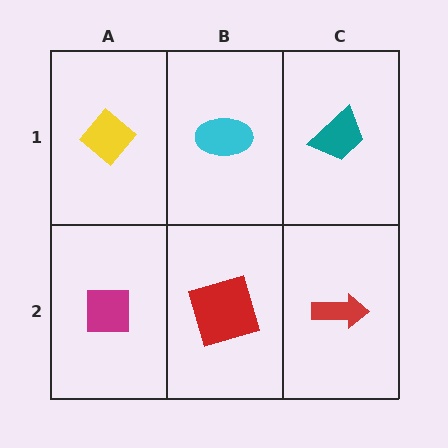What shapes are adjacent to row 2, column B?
A cyan ellipse (row 1, column B), a magenta square (row 2, column A), a red arrow (row 2, column C).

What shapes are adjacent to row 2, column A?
A yellow diamond (row 1, column A), a red square (row 2, column B).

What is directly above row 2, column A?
A yellow diamond.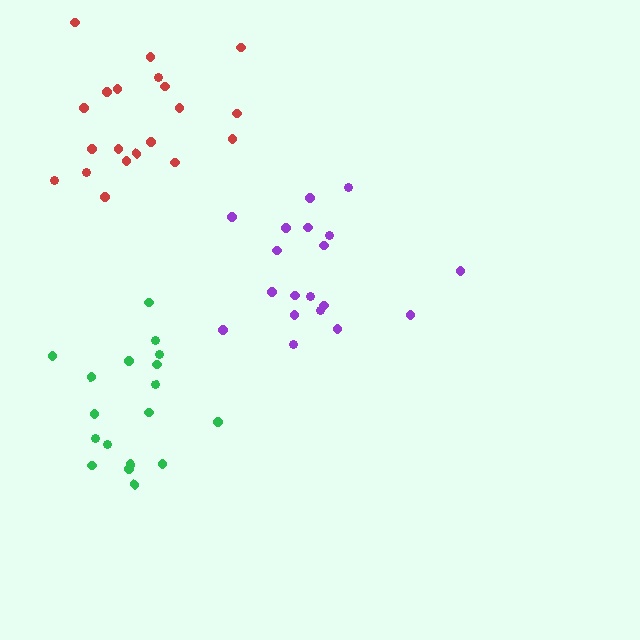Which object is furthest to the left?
The red cluster is leftmost.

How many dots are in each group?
Group 1: 19 dots, Group 2: 20 dots, Group 3: 18 dots (57 total).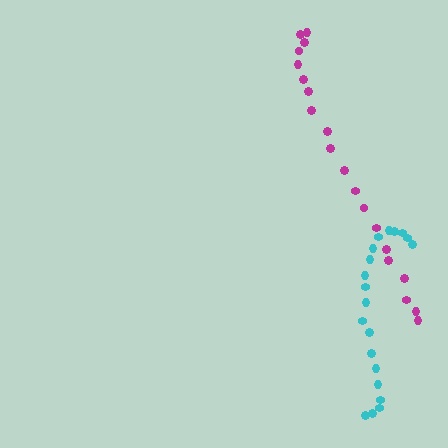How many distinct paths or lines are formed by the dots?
There are 2 distinct paths.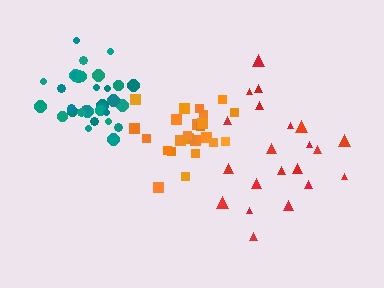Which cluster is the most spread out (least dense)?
Red.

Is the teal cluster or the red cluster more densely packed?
Teal.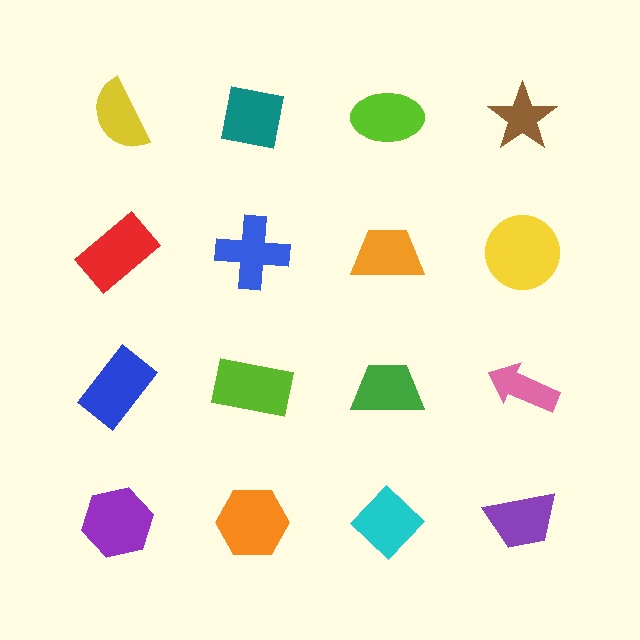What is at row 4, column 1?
A purple hexagon.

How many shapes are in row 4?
4 shapes.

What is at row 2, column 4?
A yellow circle.